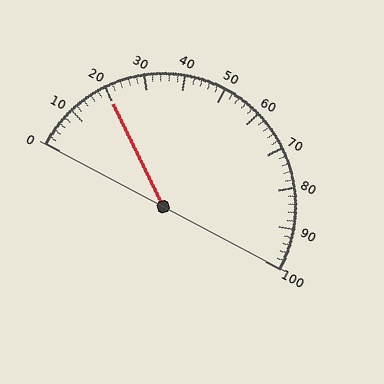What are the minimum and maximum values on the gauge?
The gauge ranges from 0 to 100.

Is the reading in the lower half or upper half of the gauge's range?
The reading is in the lower half of the range (0 to 100).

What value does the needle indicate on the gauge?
The needle indicates approximately 20.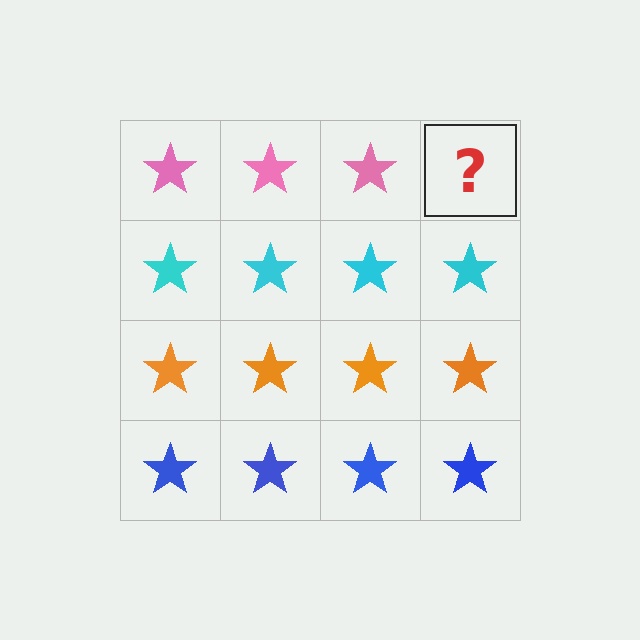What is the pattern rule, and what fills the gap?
The rule is that each row has a consistent color. The gap should be filled with a pink star.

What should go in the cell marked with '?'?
The missing cell should contain a pink star.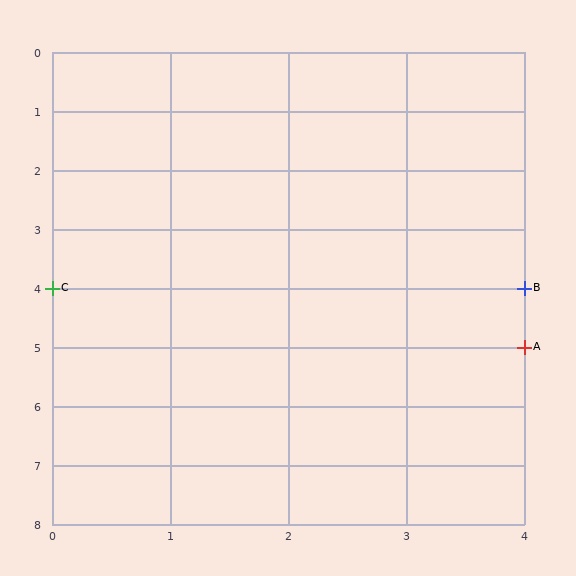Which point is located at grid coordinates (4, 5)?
Point A is at (4, 5).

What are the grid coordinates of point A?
Point A is at grid coordinates (4, 5).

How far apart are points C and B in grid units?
Points C and B are 4 columns apart.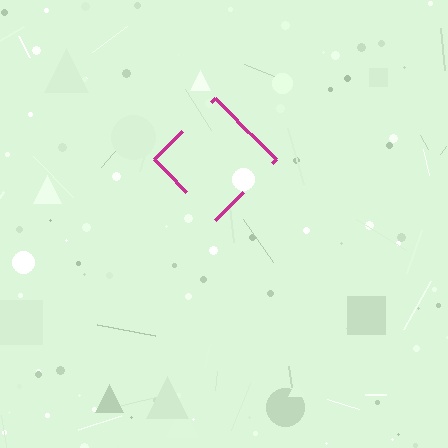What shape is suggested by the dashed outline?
The dashed outline suggests a diamond.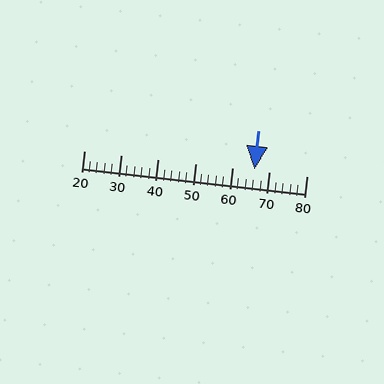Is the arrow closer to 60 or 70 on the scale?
The arrow is closer to 70.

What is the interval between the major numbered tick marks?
The major tick marks are spaced 10 units apart.